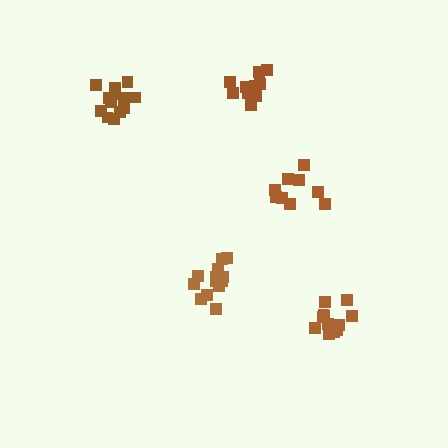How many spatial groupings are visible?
There are 5 spatial groupings.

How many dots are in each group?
Group 1: 13 dots, Group 2: 11 dots, Group 3: 13 dots, Group 4: 9 dots, Group 5: 13 dots (59 total).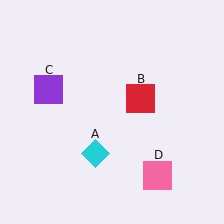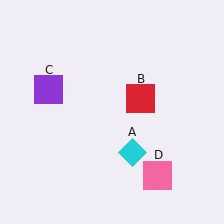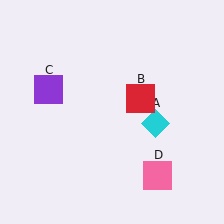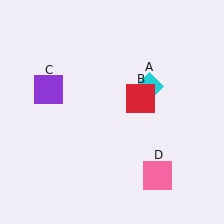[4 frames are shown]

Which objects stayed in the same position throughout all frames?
Red square (object B) and purple square (object C) and pink square (object D) remained stationary.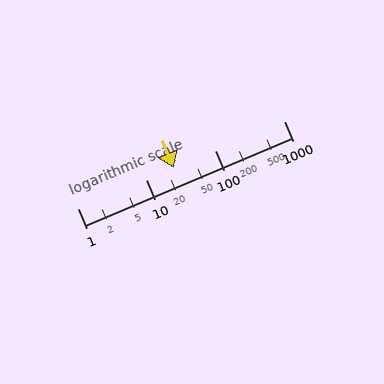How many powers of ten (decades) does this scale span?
The scale spans 3 decades, from 1 to 1000.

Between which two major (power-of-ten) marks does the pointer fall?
The pointer is between 10 and 100.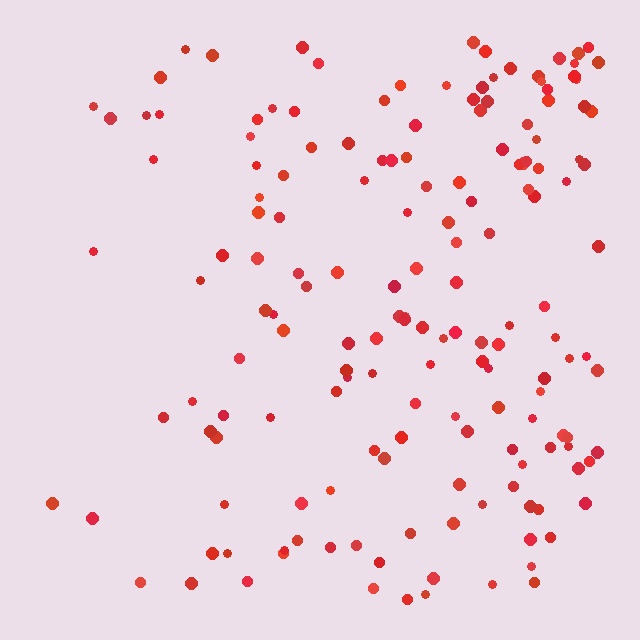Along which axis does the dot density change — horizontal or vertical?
Horizontal.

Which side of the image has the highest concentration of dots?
The right.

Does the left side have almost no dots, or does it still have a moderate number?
Still a moderate number, just noticeably fewer than the right.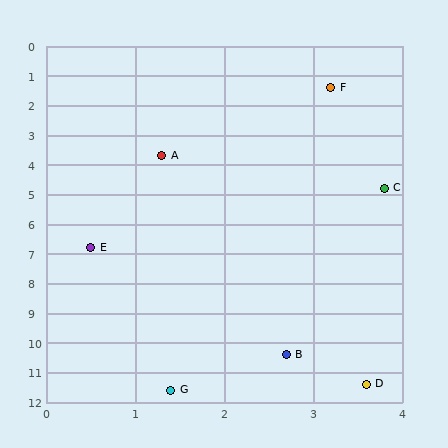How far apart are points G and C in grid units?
Points G and C are about 7.2 grid units apart.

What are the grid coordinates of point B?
Point B is at approximately (2.7, 10.4).